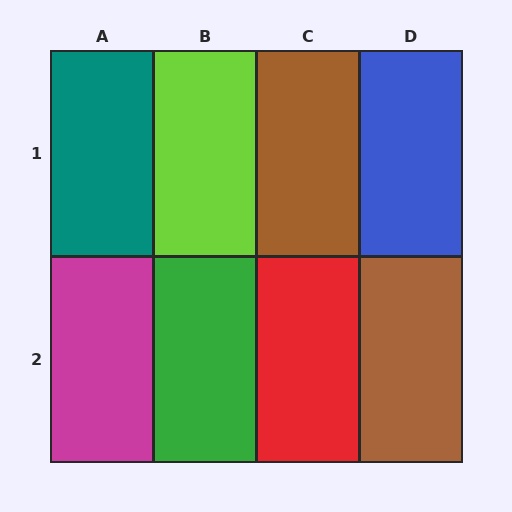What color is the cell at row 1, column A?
Teal.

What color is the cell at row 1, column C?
Brown.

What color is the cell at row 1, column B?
Lime.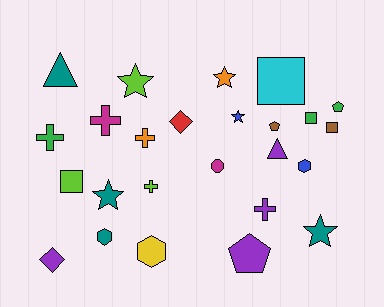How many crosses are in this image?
There are 5 crosses.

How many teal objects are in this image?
There are 4 teal objects.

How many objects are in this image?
There are 25 objects.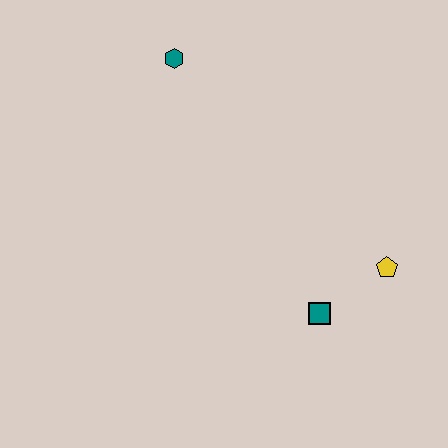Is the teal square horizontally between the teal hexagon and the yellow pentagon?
Yes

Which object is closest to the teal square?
The yellow pentagon is closest to the teal square.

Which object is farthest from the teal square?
The teal hexagon is farthest from the teal square.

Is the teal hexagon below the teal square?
No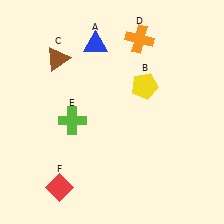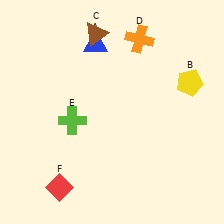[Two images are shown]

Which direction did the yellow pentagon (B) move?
The yellow pentagon (B) moved right.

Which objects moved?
The objects that moved are: the yellow pentagon (B), the brown triangle (C).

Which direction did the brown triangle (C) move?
The brown triangle (C) moved right.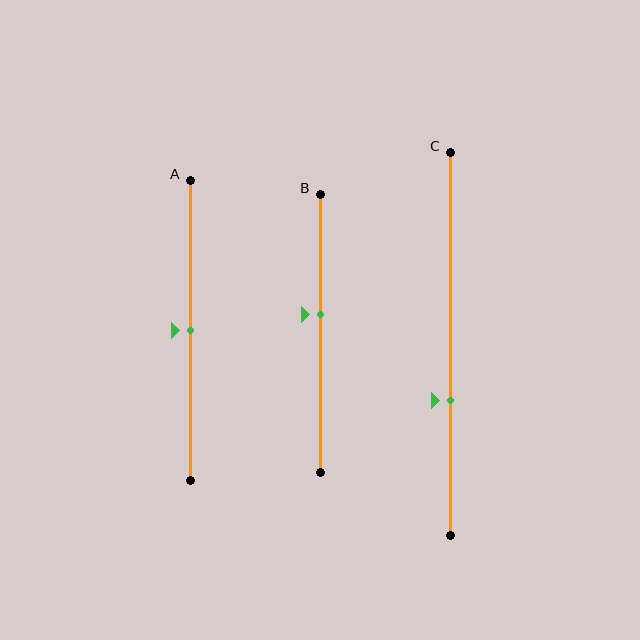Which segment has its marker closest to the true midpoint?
Segment A has its marker closest to the true midpoint.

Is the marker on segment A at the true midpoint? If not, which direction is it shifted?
Yes, the marker on segment A is at the true midpoint.